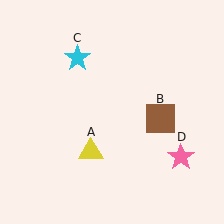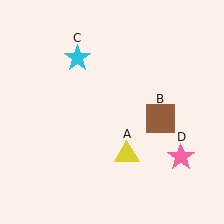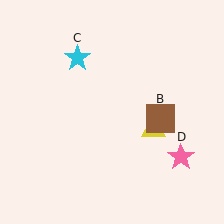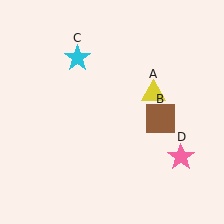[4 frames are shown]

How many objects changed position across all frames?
1 object changed position: yellow triangle (object A).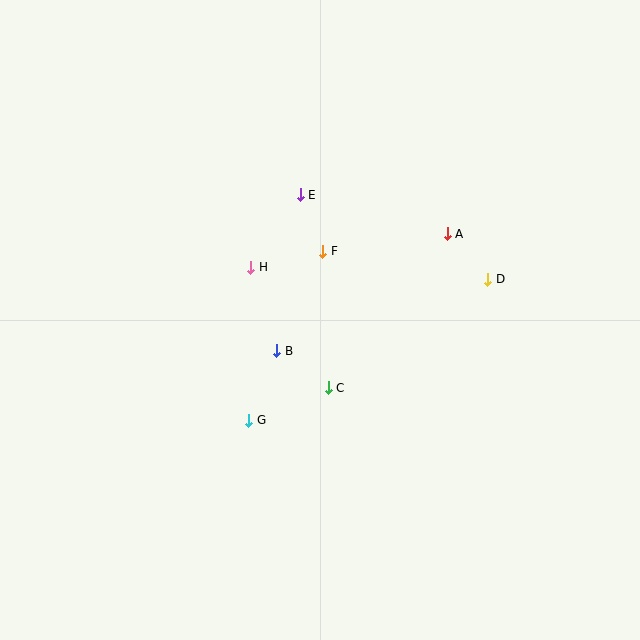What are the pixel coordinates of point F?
Point F is at (323, 251).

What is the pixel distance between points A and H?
The distance between A and H is 199 pixels.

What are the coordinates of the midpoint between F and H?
The midpoint between F and H is at (287, 259).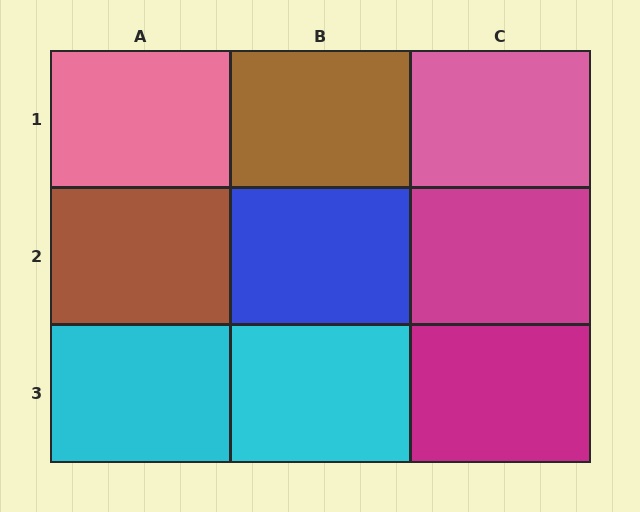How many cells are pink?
2 cells are pink.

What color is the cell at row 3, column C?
Magenta.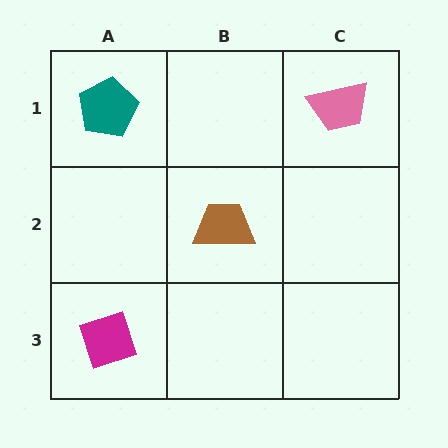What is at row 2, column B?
A brown trapezoid.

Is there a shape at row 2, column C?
No, that cell is empty.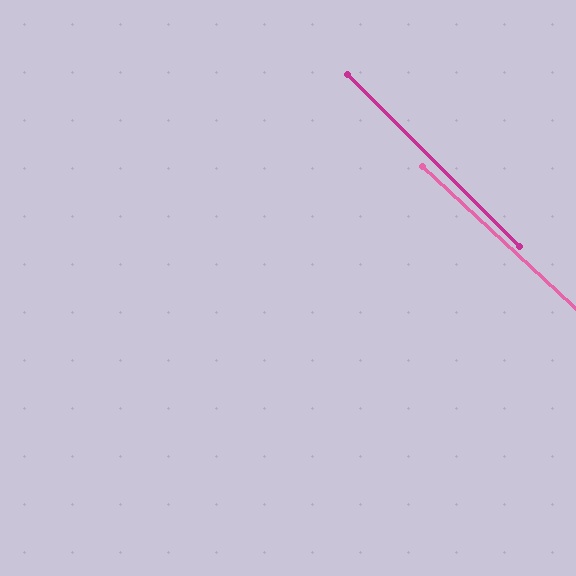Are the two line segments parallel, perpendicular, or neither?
Parallel — their directions differ by only 1.9°.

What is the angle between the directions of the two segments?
Approximately 2 degrees.